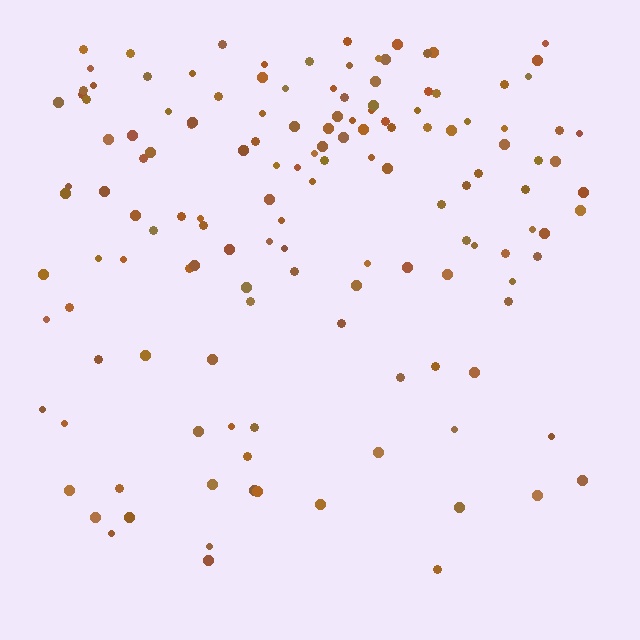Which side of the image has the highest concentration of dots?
The top.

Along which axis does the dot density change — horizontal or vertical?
Vertical.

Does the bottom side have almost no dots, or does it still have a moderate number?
Still a moderate number, just noticeably fewer than the top.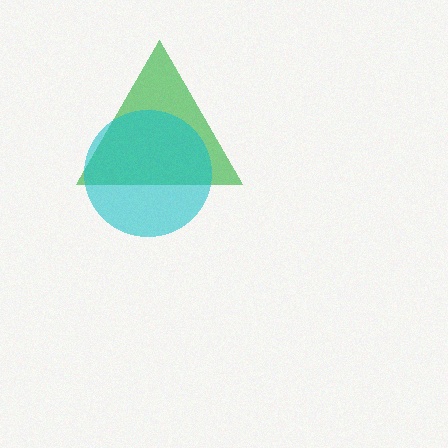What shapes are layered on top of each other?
The layered shapes are: a green triangle, a cyan circle.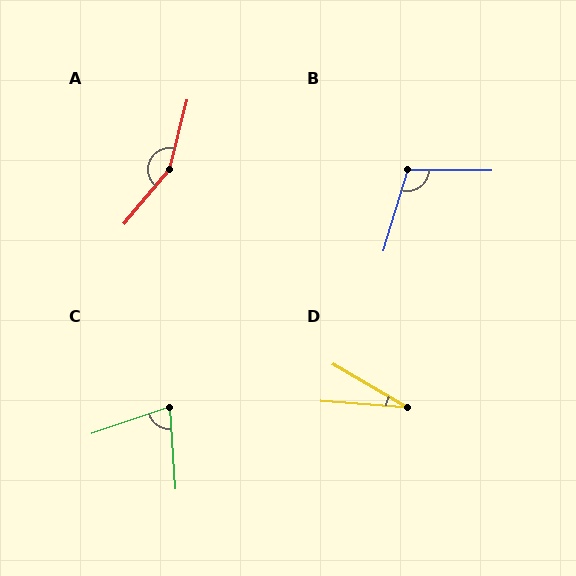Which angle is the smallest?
D, at approximately 26 degrees.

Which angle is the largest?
A, at approximately 154 degrees.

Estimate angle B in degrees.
Approximately 107 degrees.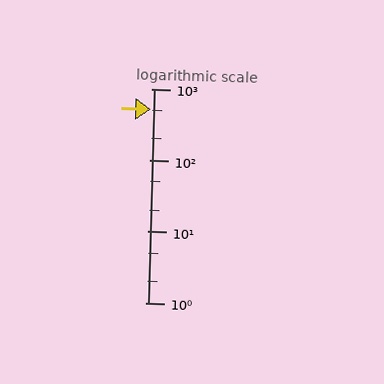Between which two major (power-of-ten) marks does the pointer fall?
The pointer is between 100 and 1000.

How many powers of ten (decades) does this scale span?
The scale spans 3 decades, from 1 to 1000.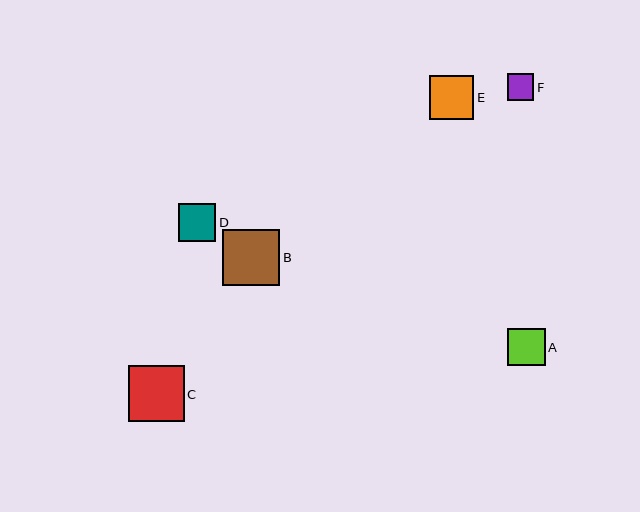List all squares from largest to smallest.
From largest to smallest: B, C, E, A, D, F.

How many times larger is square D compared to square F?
Square D is approximately 1.4 times the size of square F.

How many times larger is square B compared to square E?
Square B is approximately 1.3 times the size of square E.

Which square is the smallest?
Square F is the smallest with a size of approximately 27 pixels.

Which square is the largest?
Square B is the largest with a size of approximately 57 pixels.